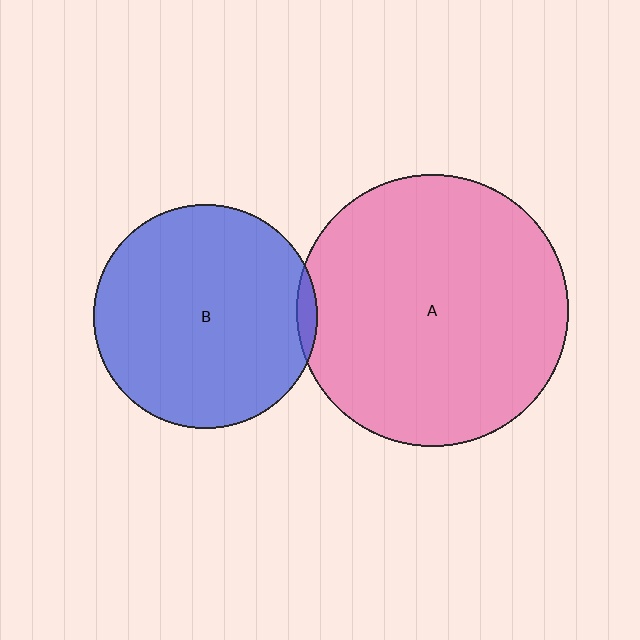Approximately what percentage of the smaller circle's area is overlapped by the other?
Approximately 5%.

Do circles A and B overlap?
Yes.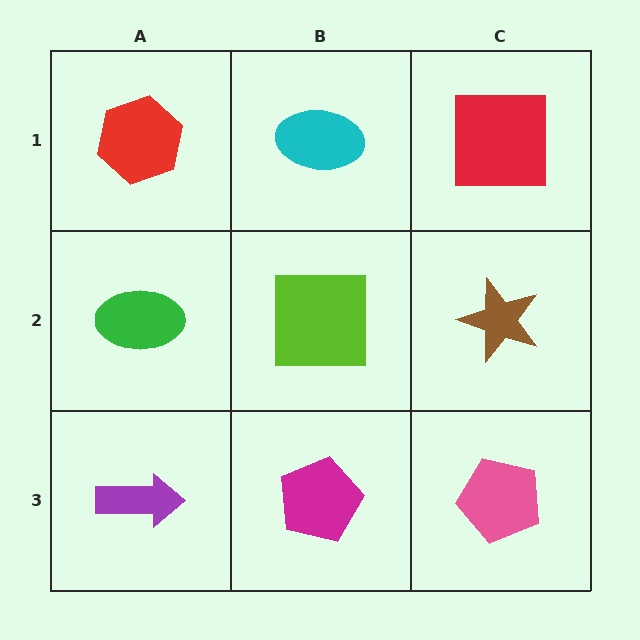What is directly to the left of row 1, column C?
A cyan ellipse.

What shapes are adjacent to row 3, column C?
A brown star (row 2, column C), a magenta pentagon (row 3, column B).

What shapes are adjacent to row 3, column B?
A lime square (row 2, column B), a purple arrow (row 3, column A), a pink pentagon (row 3, column C).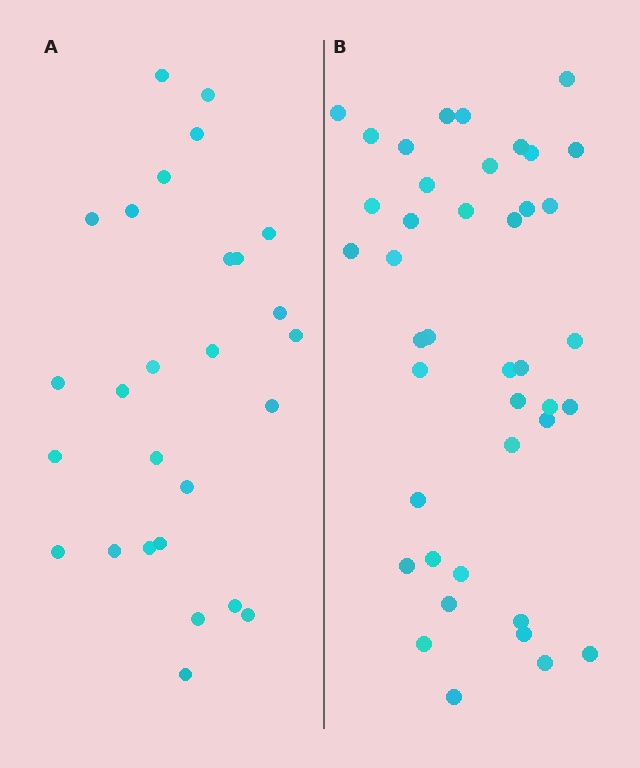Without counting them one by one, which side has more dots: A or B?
Region B (the right region) has more dots.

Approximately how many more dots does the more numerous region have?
Region B has approximately 15 more dots than region A.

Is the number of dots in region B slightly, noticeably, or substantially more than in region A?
Region B has substantially more. The ratio is roughly 1.5 to 1.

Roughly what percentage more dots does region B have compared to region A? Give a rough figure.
About 50% more.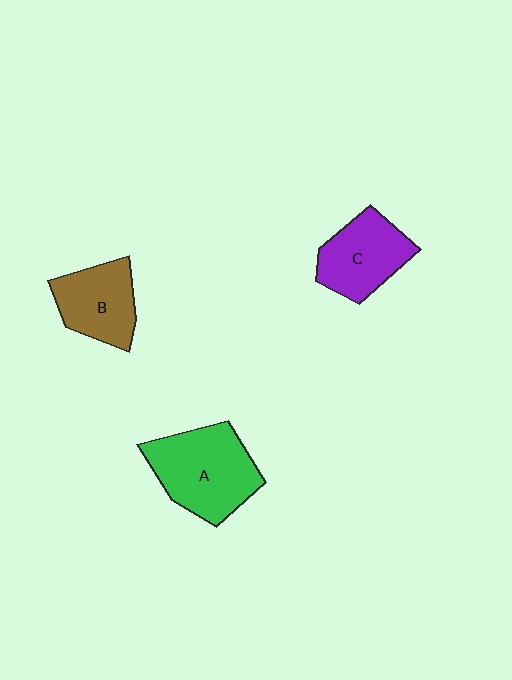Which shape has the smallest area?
Shape B (brown).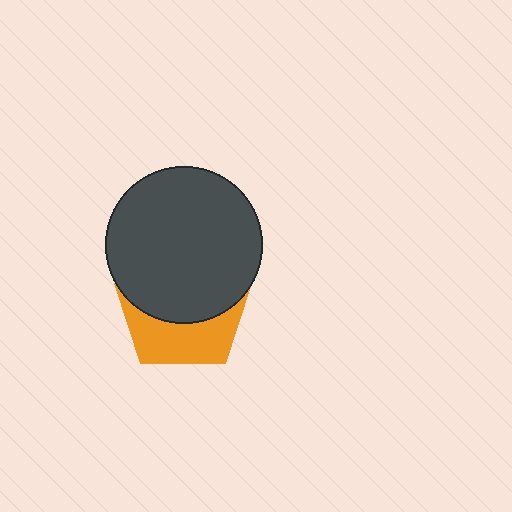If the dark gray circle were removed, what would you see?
You would see the complete orange pentagon.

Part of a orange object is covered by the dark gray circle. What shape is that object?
It is a pentagon.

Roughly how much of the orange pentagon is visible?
A small part of it is visible (roughly 40%).